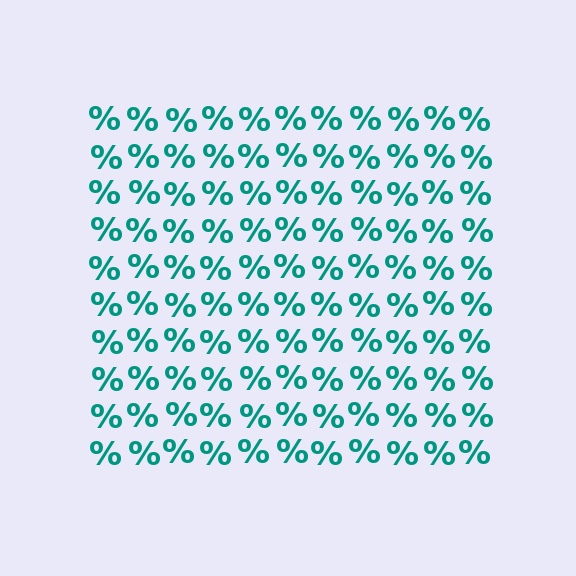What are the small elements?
The small elements are percent signs.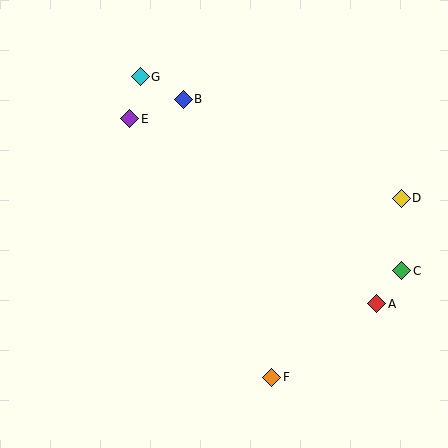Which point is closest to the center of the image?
Point B at (183, 99) is closest to the center.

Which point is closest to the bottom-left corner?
Point F is closest to the bottom-left corner.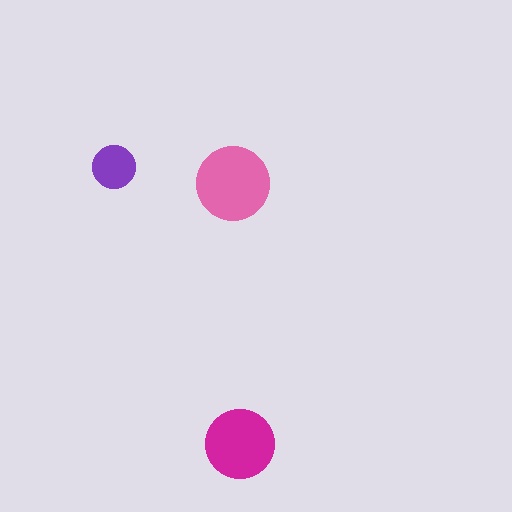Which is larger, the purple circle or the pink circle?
The pink one.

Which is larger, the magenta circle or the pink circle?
The pink one.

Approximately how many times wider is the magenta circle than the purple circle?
About 1.5 times wider.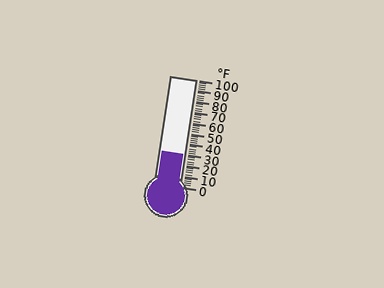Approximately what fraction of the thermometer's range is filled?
The thermometer is filled to approximately 30% of its range.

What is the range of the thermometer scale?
The thermometer scale ranges from 0°F to 100°F.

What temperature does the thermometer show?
The thermometer shows approximately 30°F.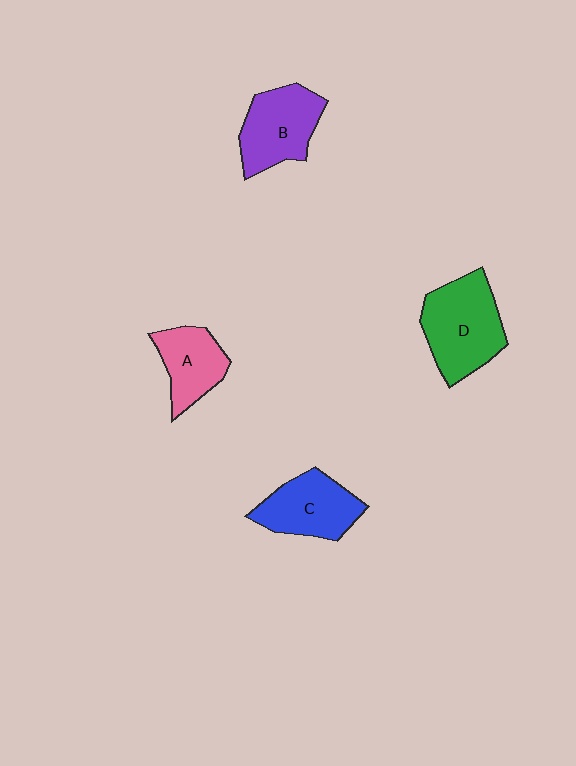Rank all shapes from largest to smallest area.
From largest to smallest: D (green), B (purple), C (blue), A (pink).